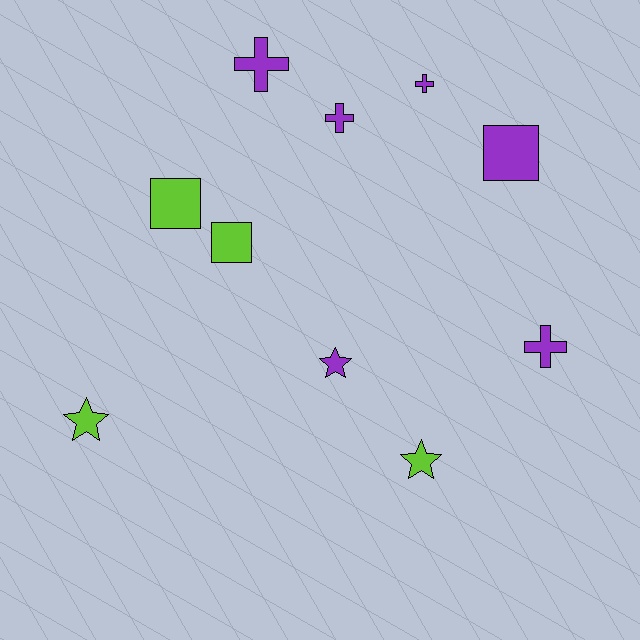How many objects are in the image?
There are 10 objects.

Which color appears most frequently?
Purple, with 6 objects.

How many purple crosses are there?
There are 4 purple crosses.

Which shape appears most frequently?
Cross, with 4 objects.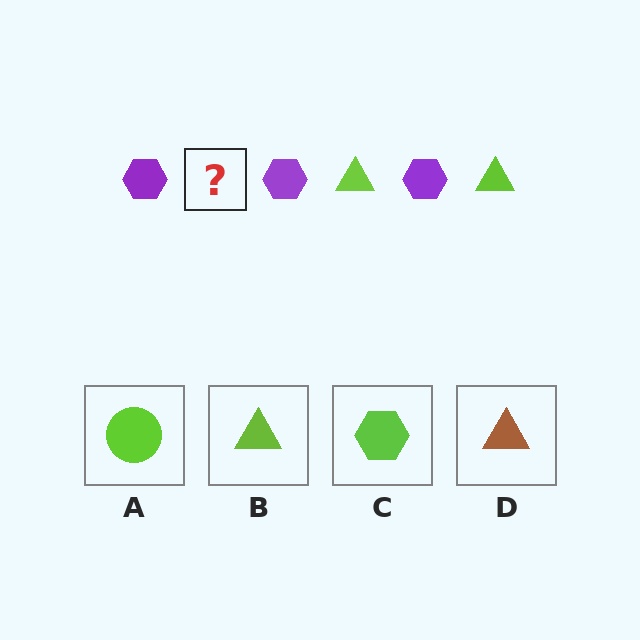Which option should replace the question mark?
Option B.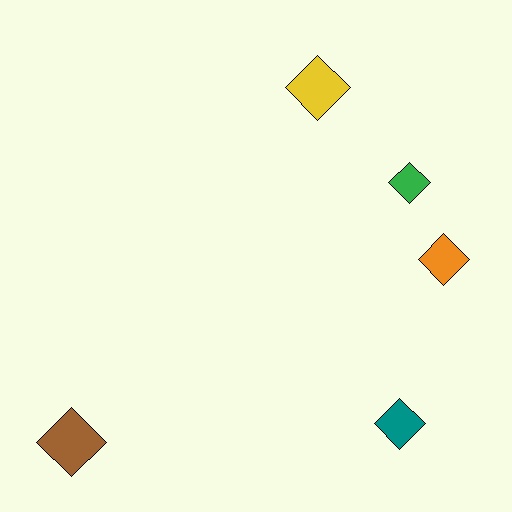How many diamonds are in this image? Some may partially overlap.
There are 5 diamonds.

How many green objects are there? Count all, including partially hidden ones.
There is 1 green object.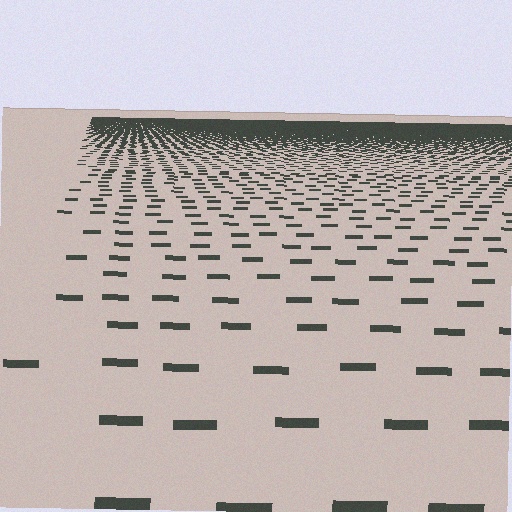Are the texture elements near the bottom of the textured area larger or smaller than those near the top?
Larger. Near the bottom, elements are closer to the viewer and appear at a bigger on-screen size.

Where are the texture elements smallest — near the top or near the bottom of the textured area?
Near the top.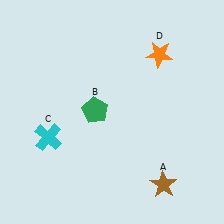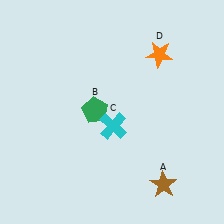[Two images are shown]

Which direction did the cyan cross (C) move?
The cyan cross (C) moved right.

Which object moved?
The cyan cross (C) moved right.